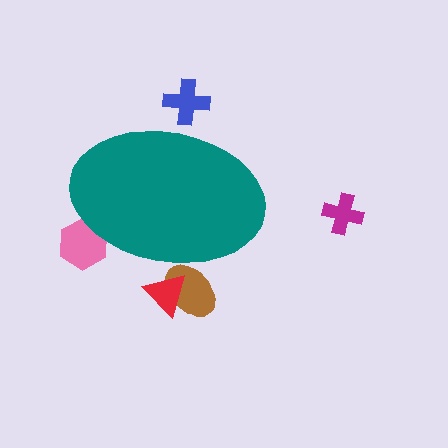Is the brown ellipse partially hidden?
Yes, the brown ellipse is partially hidden behind the teal ellipse.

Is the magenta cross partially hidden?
No, the magenta cross is fully visible.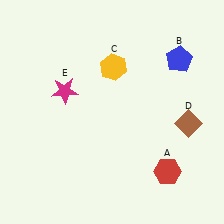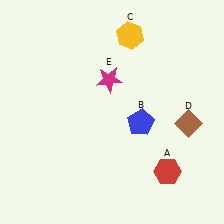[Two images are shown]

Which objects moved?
The objects that moved are: the blue pentagon (B), the yellow hexagon (C), the magenta star (E).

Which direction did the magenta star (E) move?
The magenta star (E) moved right.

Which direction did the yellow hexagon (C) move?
The yellow hexagon (C) moved up.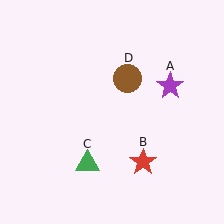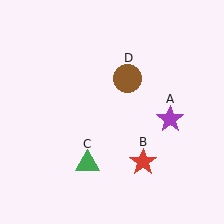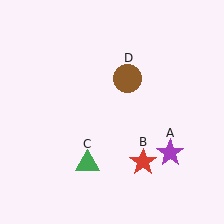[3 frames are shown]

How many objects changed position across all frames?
1 object changed position: purple star (object A).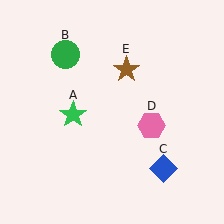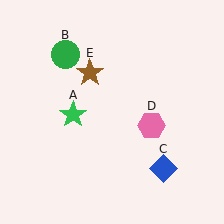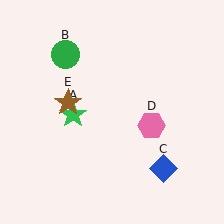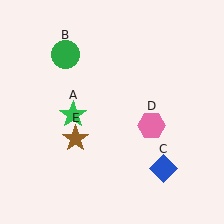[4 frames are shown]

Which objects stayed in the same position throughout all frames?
Green star (object A) and green circle (object B) and blue diamond (object C) and pink hexagon (object D) remained stationary.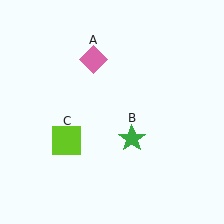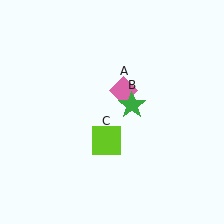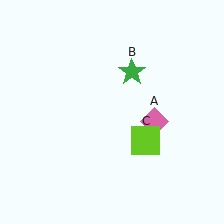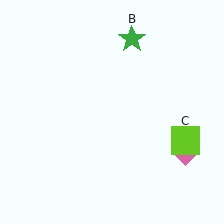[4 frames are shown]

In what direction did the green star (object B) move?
The green star (object B) moved up.